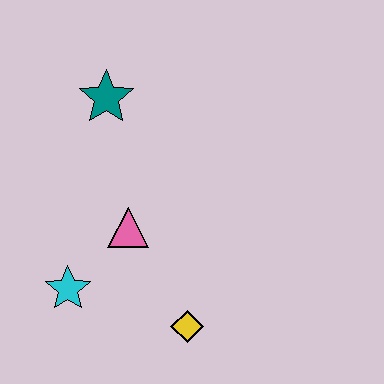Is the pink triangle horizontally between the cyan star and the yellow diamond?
Yes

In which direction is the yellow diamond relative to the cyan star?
The yellow diamond is to the right of the cyan star.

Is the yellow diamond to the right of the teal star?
Yes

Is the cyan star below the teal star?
Yes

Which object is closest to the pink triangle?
The cyan star is closest to the pink triangle.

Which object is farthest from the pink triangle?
The teal star is farthest from the pink triangle.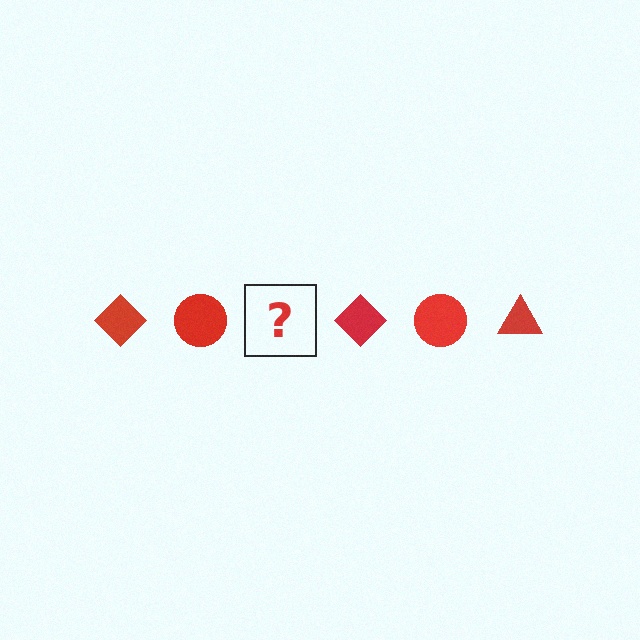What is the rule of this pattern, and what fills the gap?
The rule is that the pattern cycles through diamond, circle, triangle shapes in red. The gap should be filled with a red triangle.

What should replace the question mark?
The question mark should be replaced with a red triangle.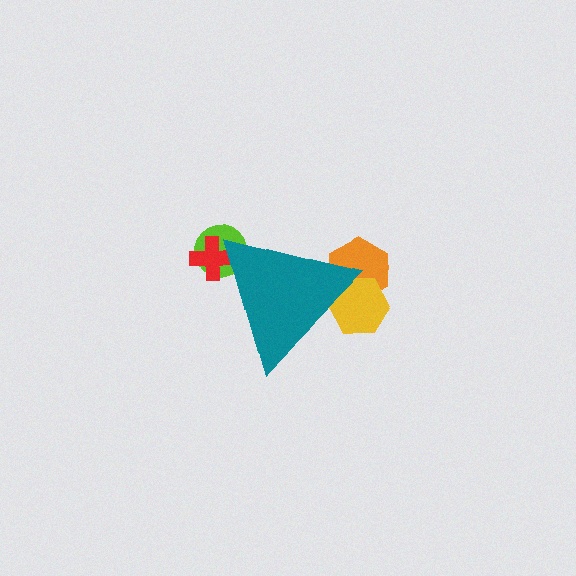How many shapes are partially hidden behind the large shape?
4 shapes are partially hidden.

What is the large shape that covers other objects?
A teal triangle.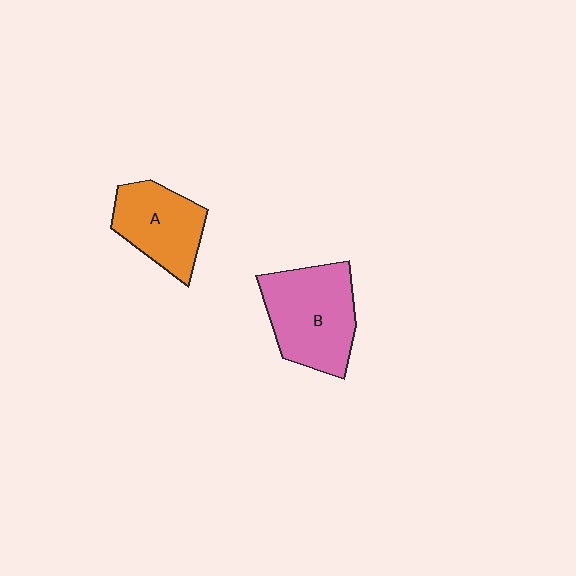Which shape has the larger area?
Shape B (pink).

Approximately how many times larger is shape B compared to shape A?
Approximately 1.3 times.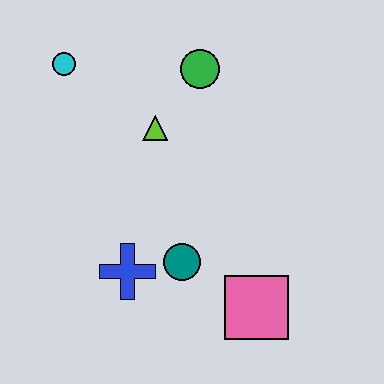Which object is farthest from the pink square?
The cyan circle is farthest from the pink square.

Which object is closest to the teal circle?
The blue cross is closest to the teal circle.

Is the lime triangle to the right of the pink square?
No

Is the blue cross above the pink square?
Yes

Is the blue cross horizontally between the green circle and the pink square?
No